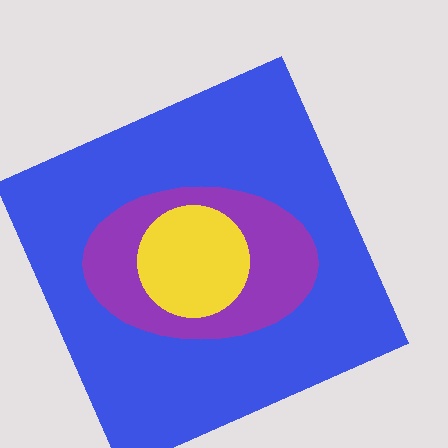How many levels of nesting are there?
3.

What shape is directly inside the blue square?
The purple ellipse.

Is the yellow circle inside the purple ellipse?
Yes.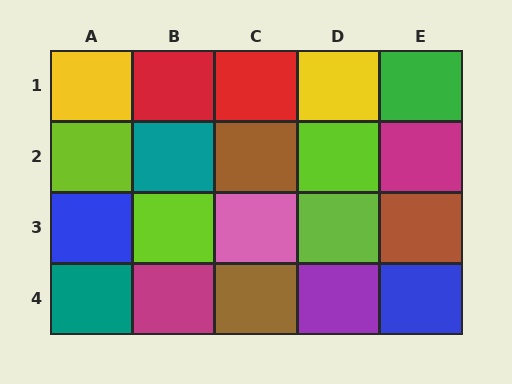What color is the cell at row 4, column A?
Teal.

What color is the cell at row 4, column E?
Blue.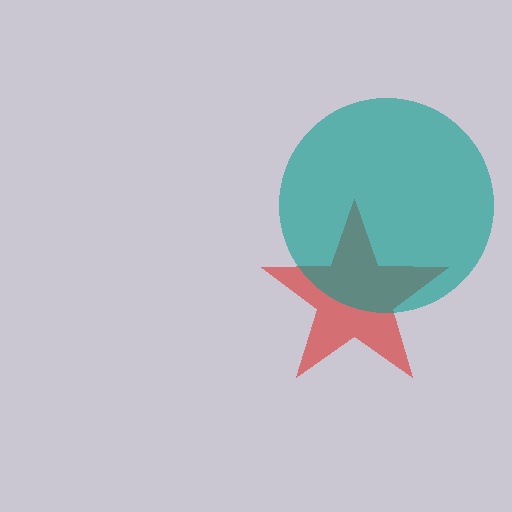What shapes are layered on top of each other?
The layered shapes are: a red star, a teal circle.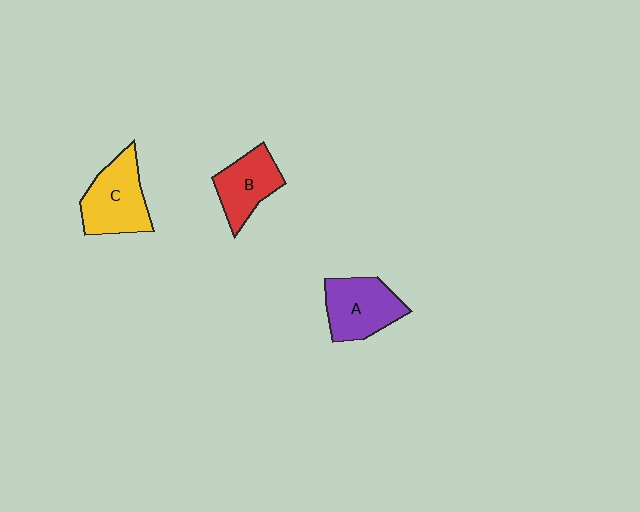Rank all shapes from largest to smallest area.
From largest to smallest: C (yellow), A (purple), B (red).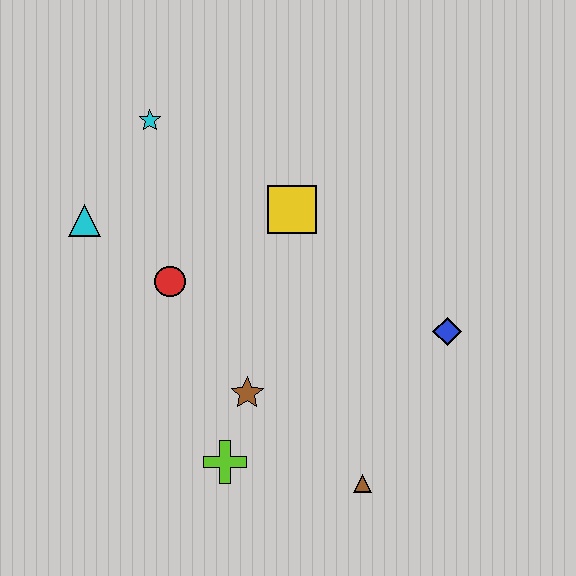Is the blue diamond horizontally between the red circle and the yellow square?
No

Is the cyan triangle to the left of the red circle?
Yes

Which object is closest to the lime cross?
The brown star is closest to the lime cross.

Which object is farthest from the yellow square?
The brown triangle is farthest from the yellow square.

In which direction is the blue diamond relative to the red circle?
The blue diamond is to the right of the red circle.